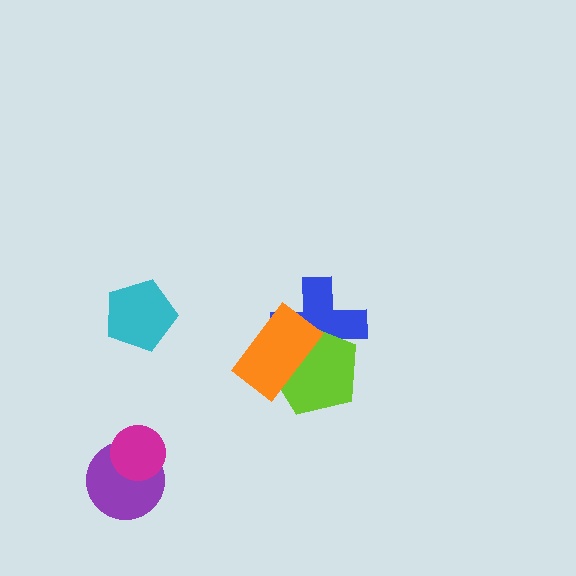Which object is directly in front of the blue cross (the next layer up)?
The lime pentagon is directly in front of the blue cross.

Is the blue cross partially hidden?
Yes, it is partially covered by another shape.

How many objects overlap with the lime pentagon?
2 objects overlap with the lime pentagon.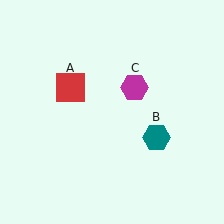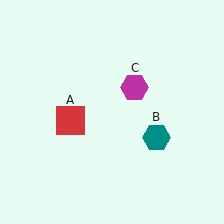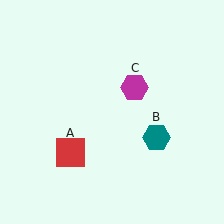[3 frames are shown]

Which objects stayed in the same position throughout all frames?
Teal hexagon (object B) and magenta hexagon (object C) remained stationary.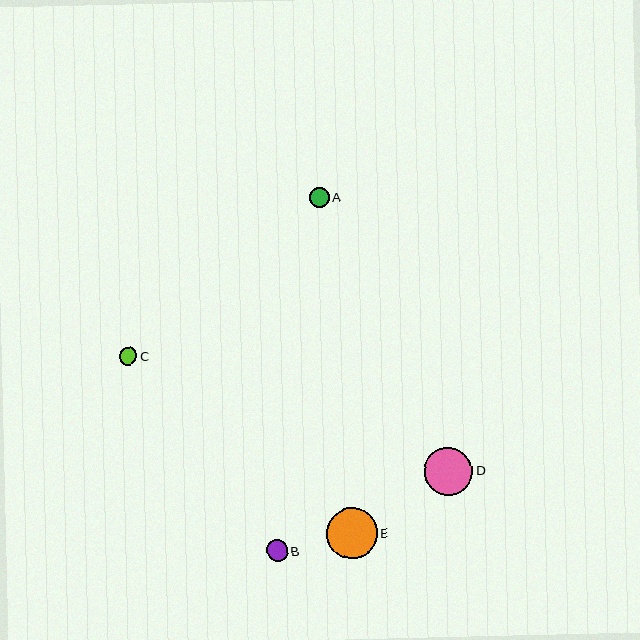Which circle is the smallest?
Circle C is the smallest with a size of approximately 17 pixels.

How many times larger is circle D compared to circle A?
Circle D is approximately 2.4 times the size of circle A.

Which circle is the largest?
Circle E is the largest with a size of approximately 51 pixels.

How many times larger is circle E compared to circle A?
Circle E is approximately 2.5 times the size of circle A.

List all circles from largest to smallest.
From largest to smallest: E, D, B, A, C.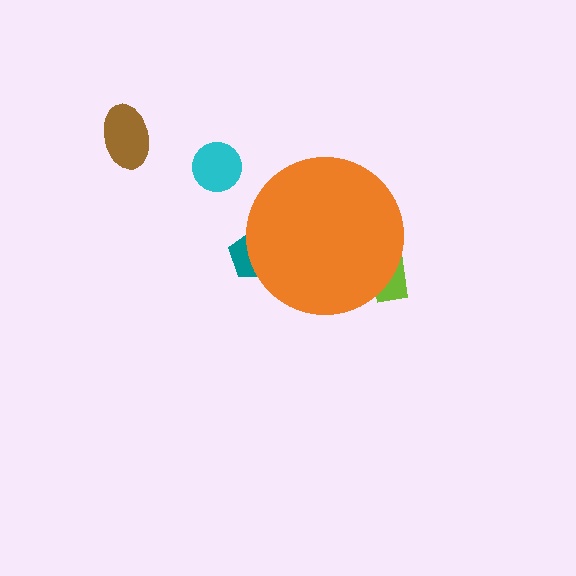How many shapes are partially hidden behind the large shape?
2 shapes are partially hidden.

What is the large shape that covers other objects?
An orange circle.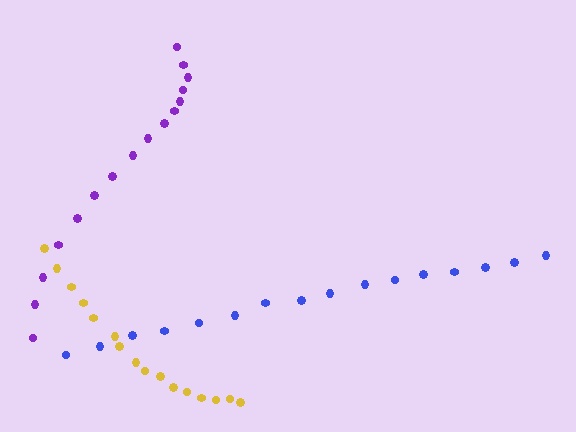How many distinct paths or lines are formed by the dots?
There are 3 distinct paths.